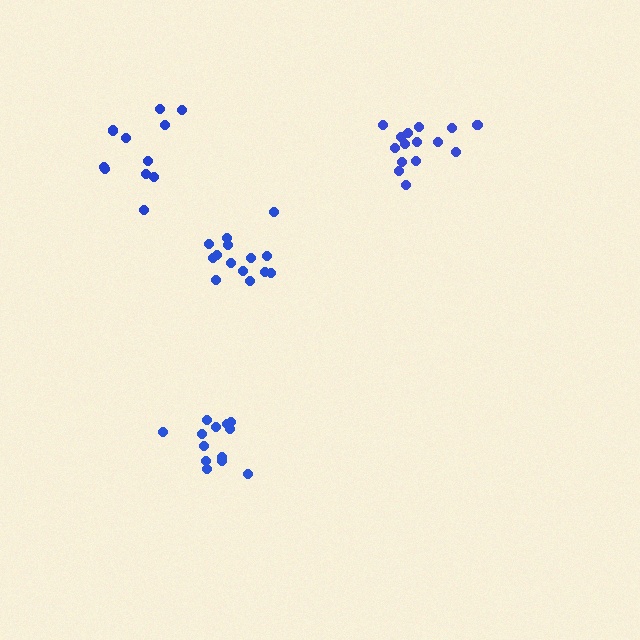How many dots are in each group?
Group 1: 15 dots, Group 2: 14 dots, Group 3: 11 dots, Group 4: 13 dots (53 total).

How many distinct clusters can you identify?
There are 4 distinct clusters.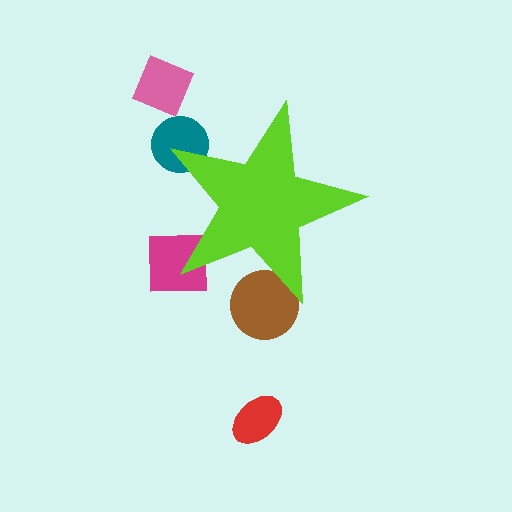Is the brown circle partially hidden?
Yes, the brown circle is partially hidden behind the lime star.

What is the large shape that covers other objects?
A lime star.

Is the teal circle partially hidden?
Yes, the teal circle is partially hidden behind the lime star.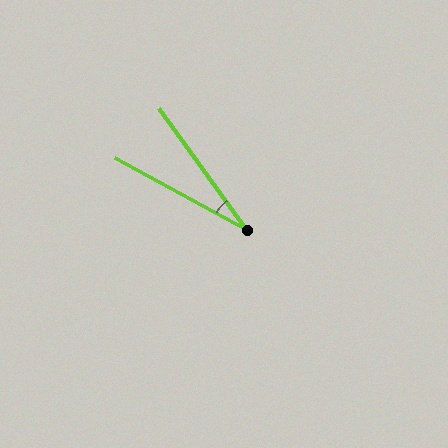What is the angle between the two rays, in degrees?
Approximately 26 degrees.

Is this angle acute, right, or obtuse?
It is acute.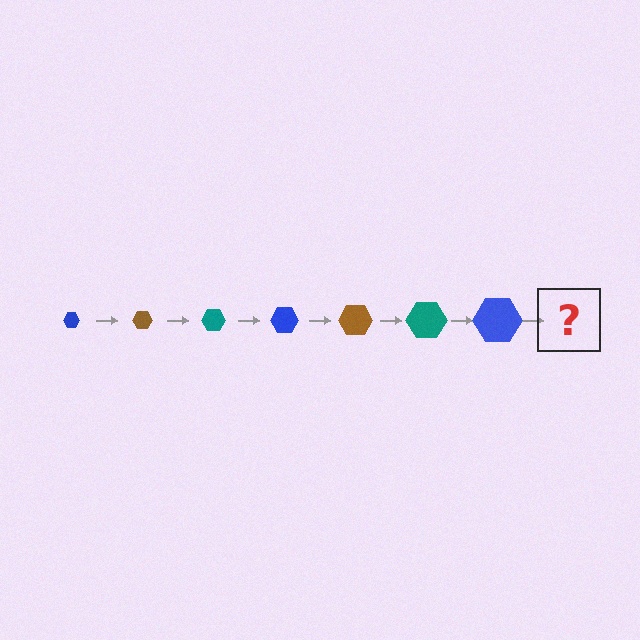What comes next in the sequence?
The next element should be a brown hexagon, larger than the previous one.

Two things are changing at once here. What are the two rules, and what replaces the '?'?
The two rules are that the hexagon grows larger each step and the color cycles through blue, brown, and teal. The '?' should be a brown hexagon, larger than the previous one.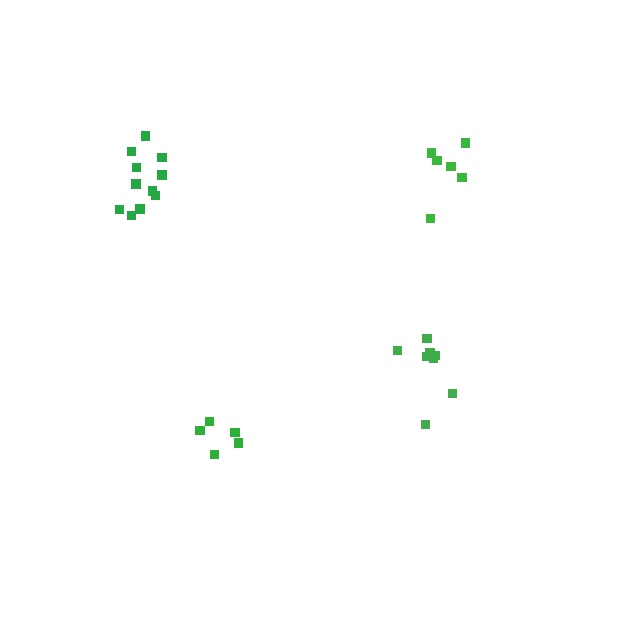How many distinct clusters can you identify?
There are 4 distinct clusters.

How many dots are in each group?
Group 1: 11 dots, Group 2: 6 dots, Group 3: 5 dots, Group 4: 8 dots (30 total).